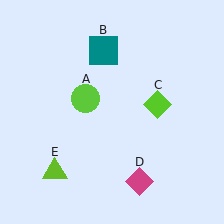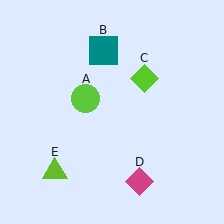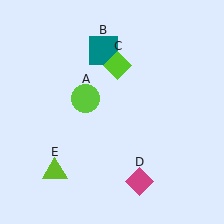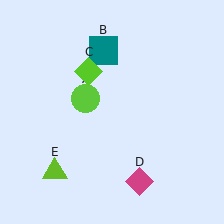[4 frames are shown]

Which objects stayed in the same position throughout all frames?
Lime circle (object A) and teal square (object B) and magenta diamond (object D) and lime triangle (object E) remained stationary.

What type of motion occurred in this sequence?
The lime diamond (object C) rotated counterclockwise around the center of the scene.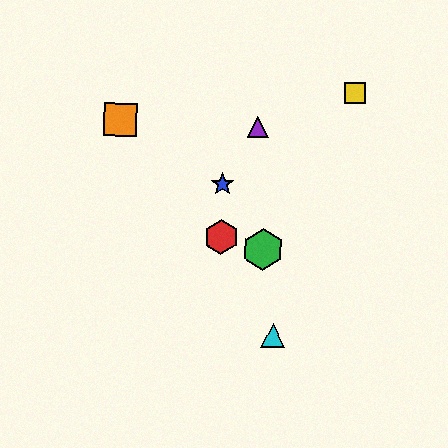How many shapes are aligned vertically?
2 shapes (the red hexagon, the blue star) are aligned vertically.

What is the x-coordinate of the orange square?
The orange square is at x≈121.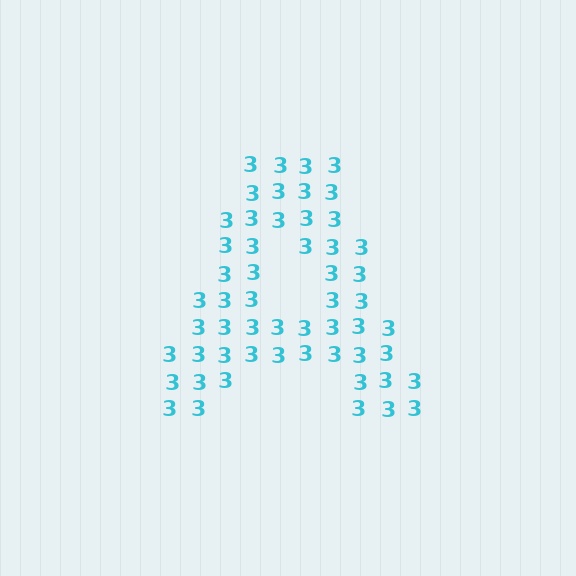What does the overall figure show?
The overall figure shows the letter A.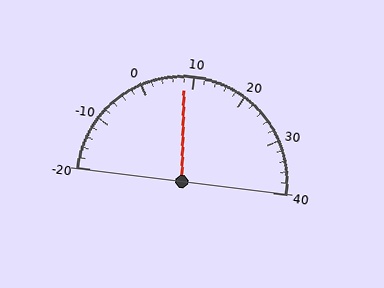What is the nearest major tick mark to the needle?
The nearest major tick mark is 10.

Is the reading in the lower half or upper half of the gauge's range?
The reading is in the lower half of the range (-20 to 40).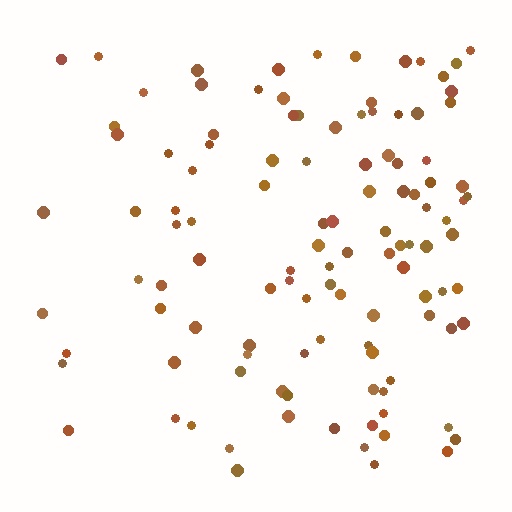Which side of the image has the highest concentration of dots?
The right.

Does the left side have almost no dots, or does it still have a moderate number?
Still a moderate number, just noticeably fewer than the right.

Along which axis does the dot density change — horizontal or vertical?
Horizontal.